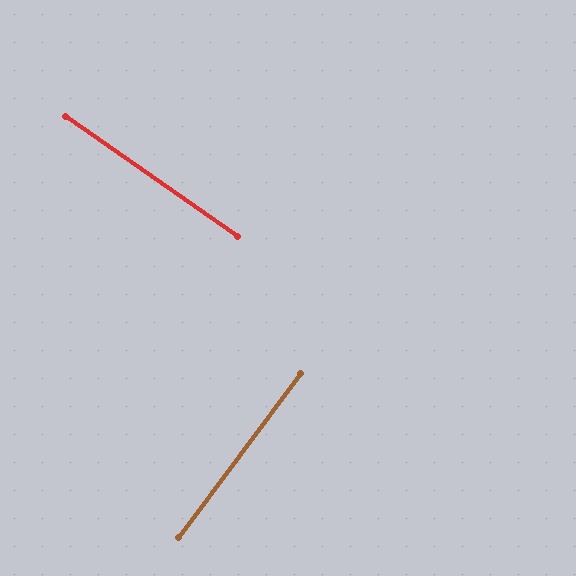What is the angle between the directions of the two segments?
Approximately 88 degrees.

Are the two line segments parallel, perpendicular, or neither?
Perpendicular — they meet at approximately 88°.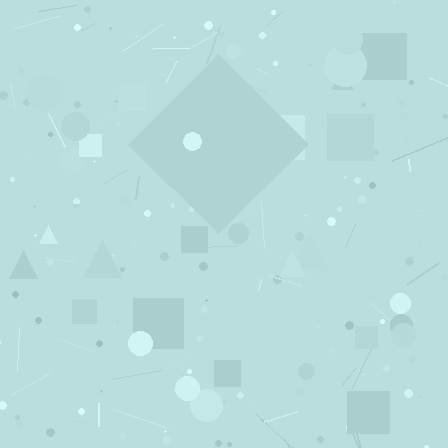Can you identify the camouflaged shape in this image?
The camouflaged shape is a diamond.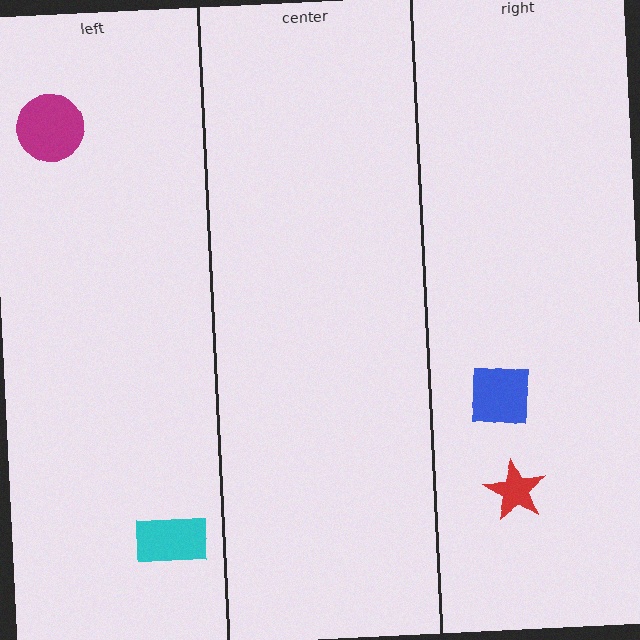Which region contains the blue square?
The right region.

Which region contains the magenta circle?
The left region.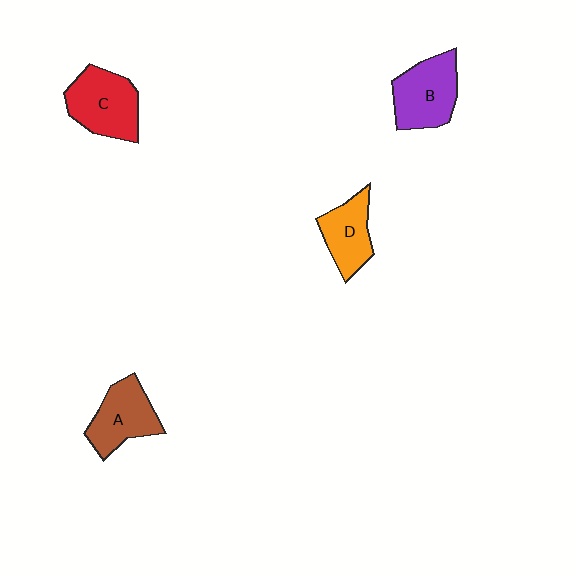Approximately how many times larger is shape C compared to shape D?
Approximately 1.3 times.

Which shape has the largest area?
Shape C (red).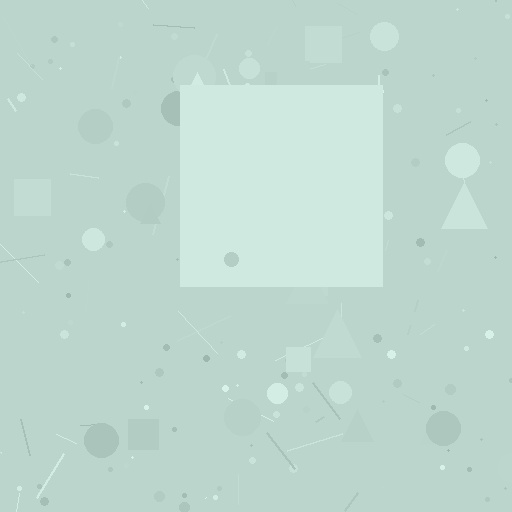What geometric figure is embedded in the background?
A square is embedded in the background.